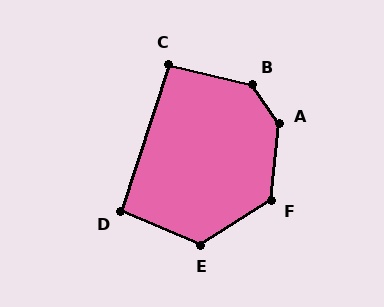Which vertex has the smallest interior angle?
D, at approximately 95 degrees.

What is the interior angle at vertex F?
Approximately 128 degrees (obtuse).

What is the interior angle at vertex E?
Approximately 125 degrees (obtuse).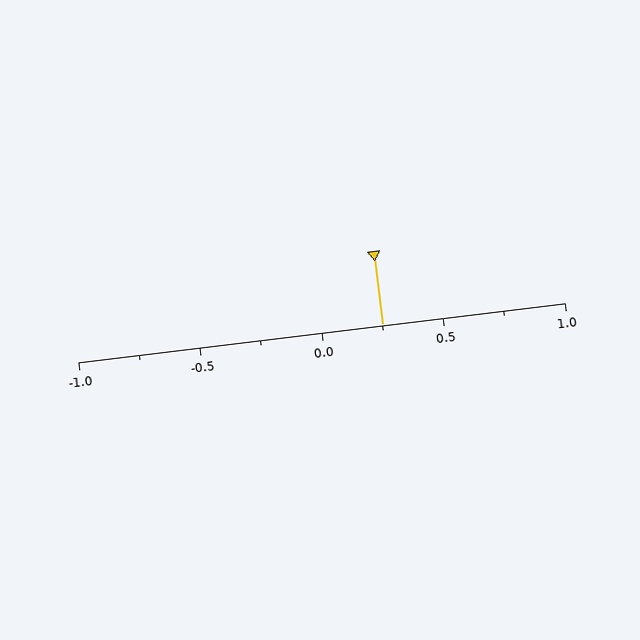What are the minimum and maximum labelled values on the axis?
The axis runs from -1.0 to 1.0.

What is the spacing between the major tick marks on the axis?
The major ticks are spaced 0.5 apart.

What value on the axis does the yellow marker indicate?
The marker indicates approximately 0.25.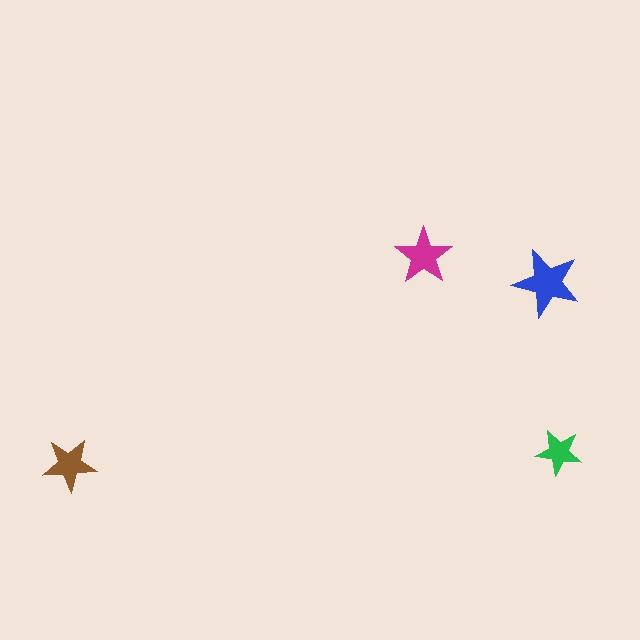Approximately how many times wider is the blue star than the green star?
About 1.5 times wider.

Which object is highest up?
The magenta star is topmost.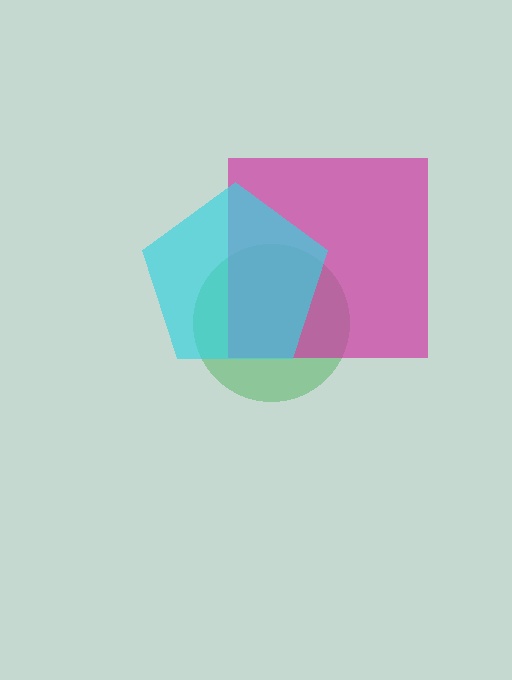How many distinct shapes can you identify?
There are 3 distinct shapes: a green circle, a magenta square, a cyan pentagon.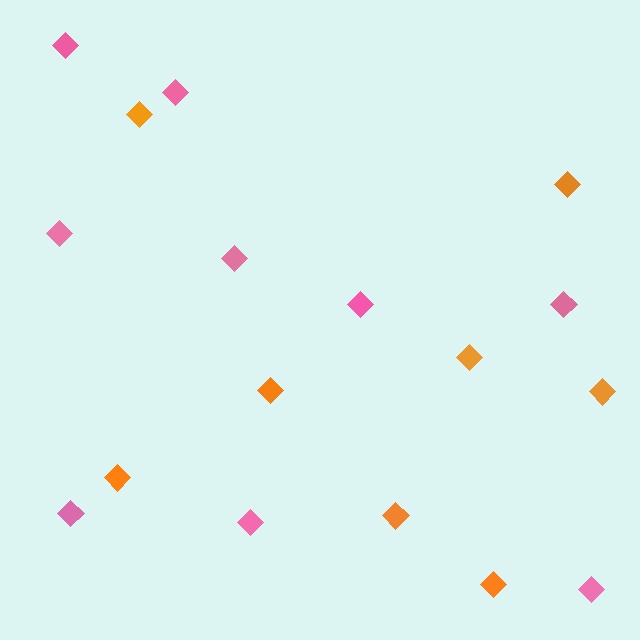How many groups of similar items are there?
There are 2 groups: one group of pink diamonds (9) and one group of orange diamonds (8).